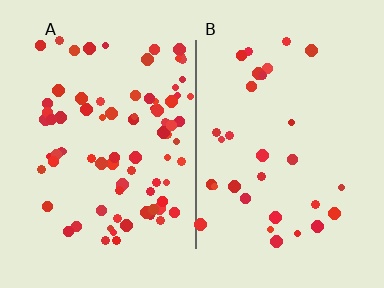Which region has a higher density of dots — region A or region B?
A (the left).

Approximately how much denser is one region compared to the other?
Approximately 2.6× — region A over region B.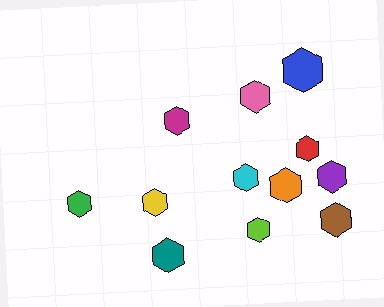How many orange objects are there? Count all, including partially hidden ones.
There is 1 orange object.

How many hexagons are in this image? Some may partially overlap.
There are 12 hexagons.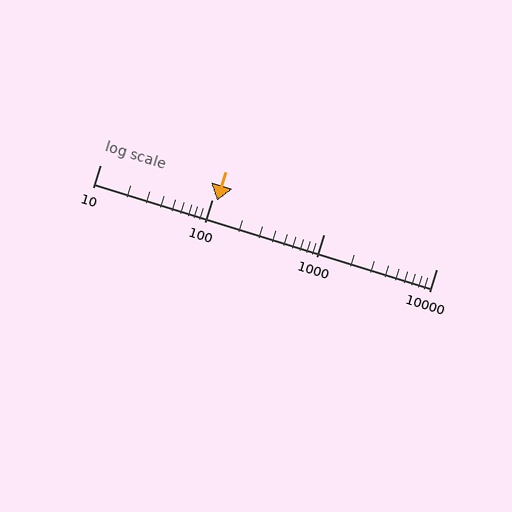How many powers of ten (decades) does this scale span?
The scale spans 3 decades, from 10 to 10000.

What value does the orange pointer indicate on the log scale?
The pointer indicates approximately 110.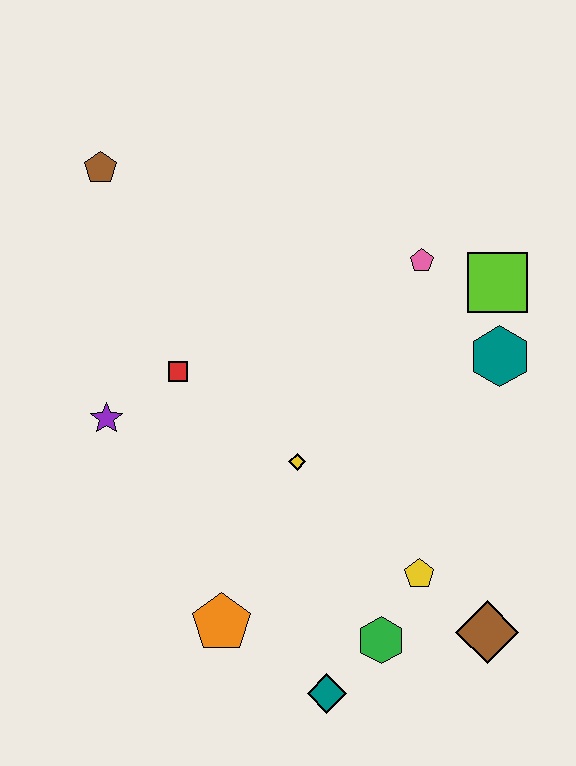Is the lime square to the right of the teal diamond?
Yes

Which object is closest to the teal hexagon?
The lime square is closest to the teal hexagon.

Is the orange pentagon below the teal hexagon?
Yes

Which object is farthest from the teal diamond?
The brown pentagon is farthest from the teal diamond.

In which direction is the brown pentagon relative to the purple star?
The brown pentagon is above the purple star.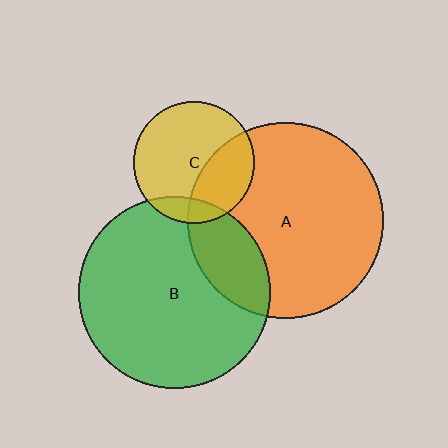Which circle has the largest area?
Circle A (orange).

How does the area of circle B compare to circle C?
Approximately 2.5 times.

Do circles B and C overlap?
Yes.